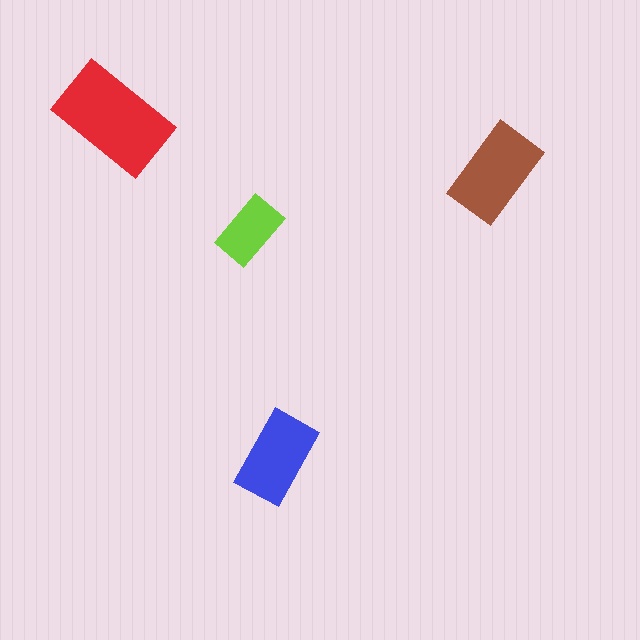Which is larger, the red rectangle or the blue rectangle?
The red one.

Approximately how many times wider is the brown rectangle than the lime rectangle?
About 1.5 times wider.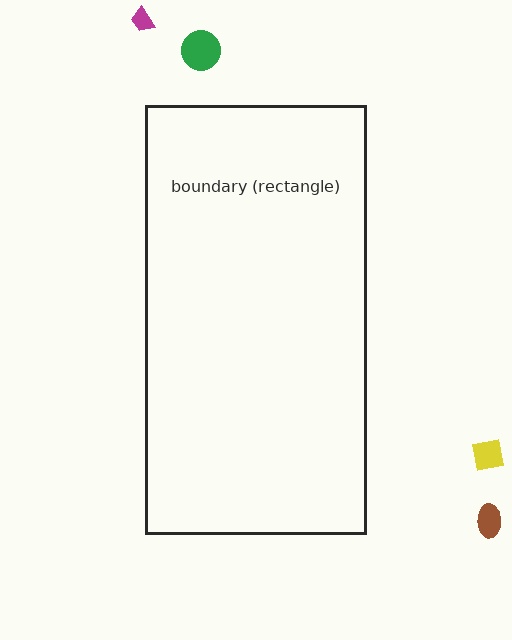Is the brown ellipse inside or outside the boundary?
Outside.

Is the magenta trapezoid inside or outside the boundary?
Outside.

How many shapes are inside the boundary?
0 inside, 4 outside.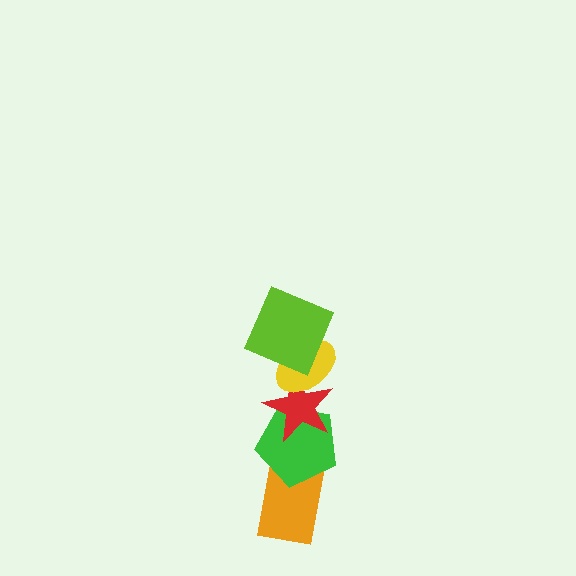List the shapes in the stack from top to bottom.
From top to bottom: the lime square, the yellow ellipse, the red star, the green pentagon, the orange rectangle.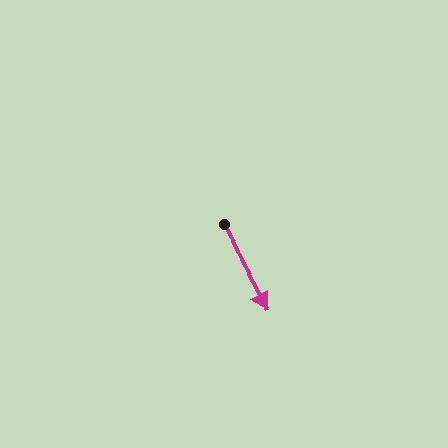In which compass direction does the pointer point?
Southeast.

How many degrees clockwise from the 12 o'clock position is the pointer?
Approximately 152 degrees.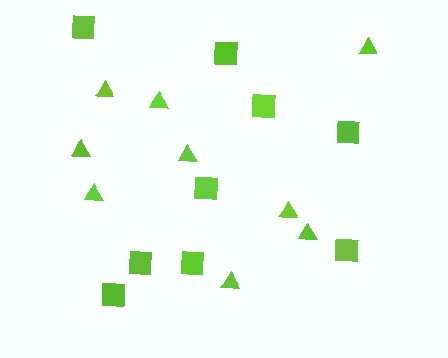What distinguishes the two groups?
There are 2 groups: one group of triangles (9) and one group of squares (9).